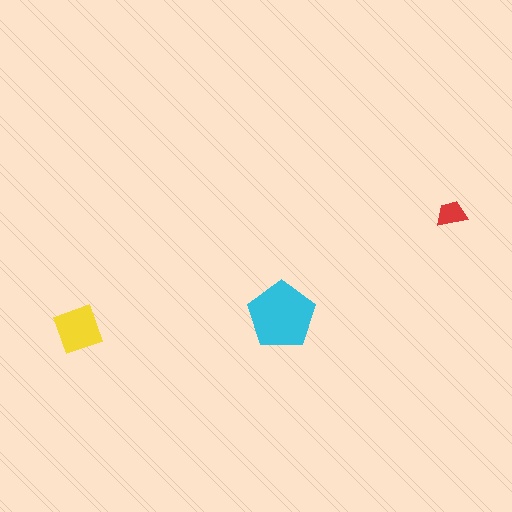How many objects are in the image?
There are 3 objects in the image.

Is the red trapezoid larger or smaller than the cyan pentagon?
Smaller.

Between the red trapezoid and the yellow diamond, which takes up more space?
The yellow diamond.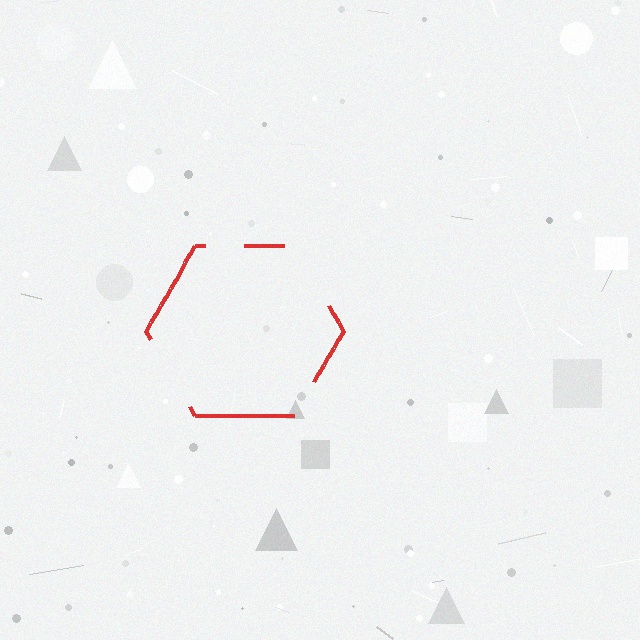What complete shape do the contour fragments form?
The contour fragments form a hexagon.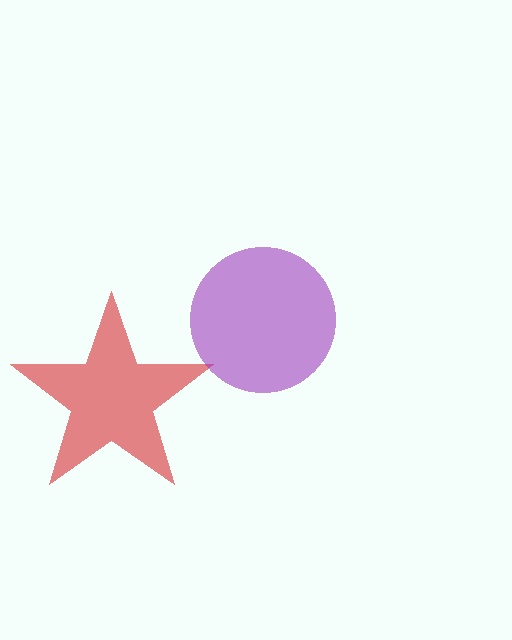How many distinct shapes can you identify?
There are 2 distinct shapes: a red star, a purple circle.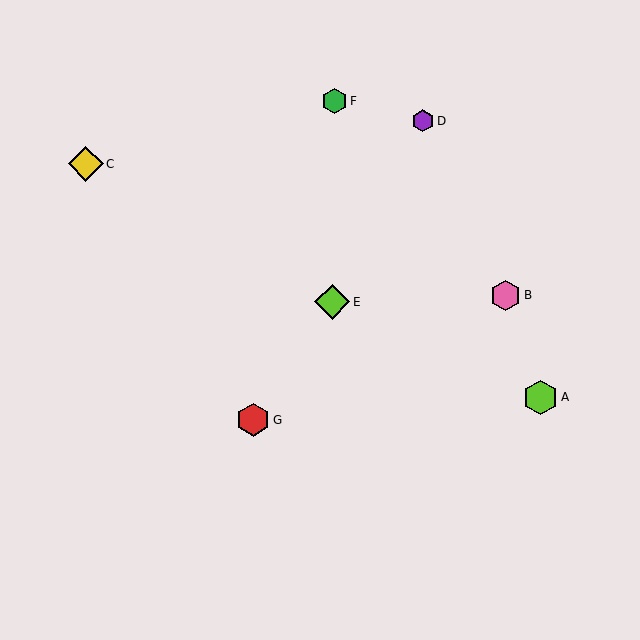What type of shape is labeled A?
Shape A is a lime hexagon.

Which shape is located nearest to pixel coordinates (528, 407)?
The lime hexagon (labeled A) at (541, 397) is nearest to that location.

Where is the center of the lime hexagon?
The center of the lime hexagon is at (541, 397).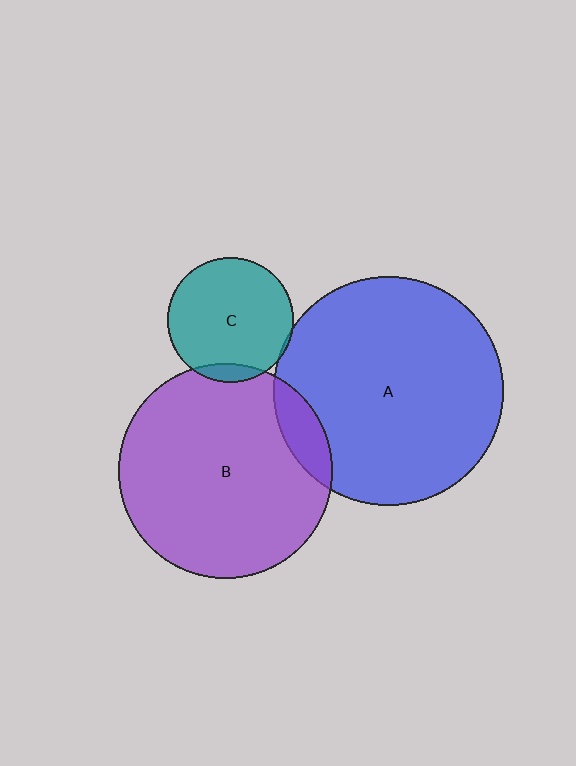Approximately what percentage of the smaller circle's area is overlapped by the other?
Approximately 10%.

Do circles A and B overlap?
Yes.